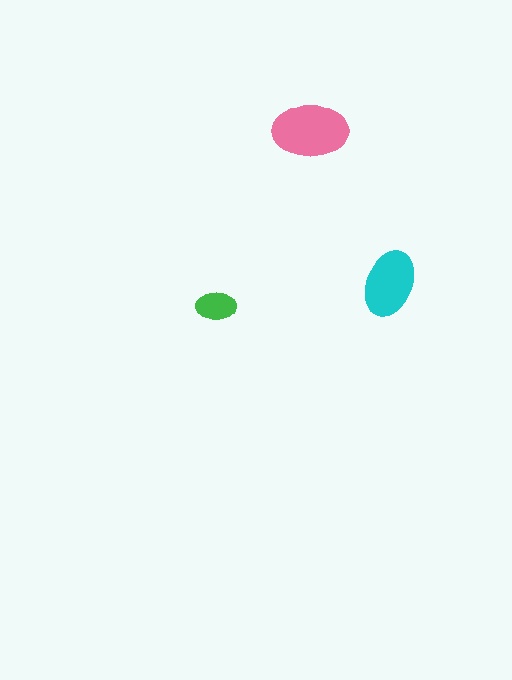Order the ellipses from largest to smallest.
the pink one, the cyan one, the green one.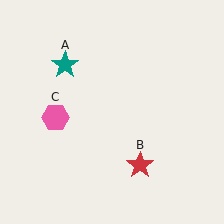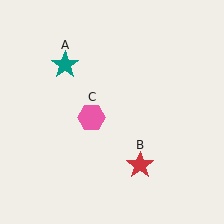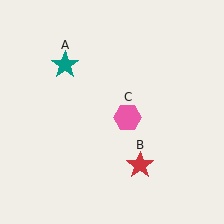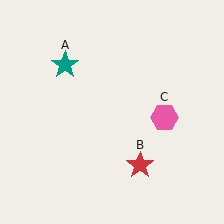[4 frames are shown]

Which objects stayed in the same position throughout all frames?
Teal star (object A) and red star (object B) remained stationary.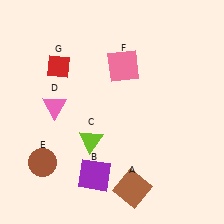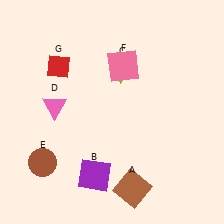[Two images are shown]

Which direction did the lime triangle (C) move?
The lime triangle (C) moved up.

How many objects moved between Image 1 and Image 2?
1 object moved between the two images.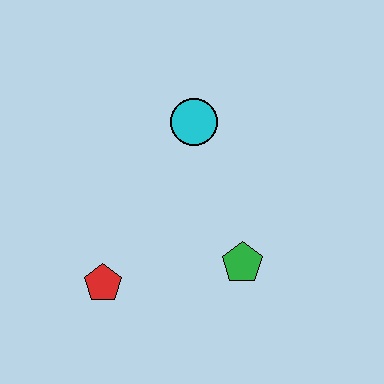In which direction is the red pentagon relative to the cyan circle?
The red pentagon is below the cyan circle.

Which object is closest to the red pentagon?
The green pentagon is closest to the red pentagon.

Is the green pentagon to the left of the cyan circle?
No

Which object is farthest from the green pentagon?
The cyan circle is farthest from the green pentagon.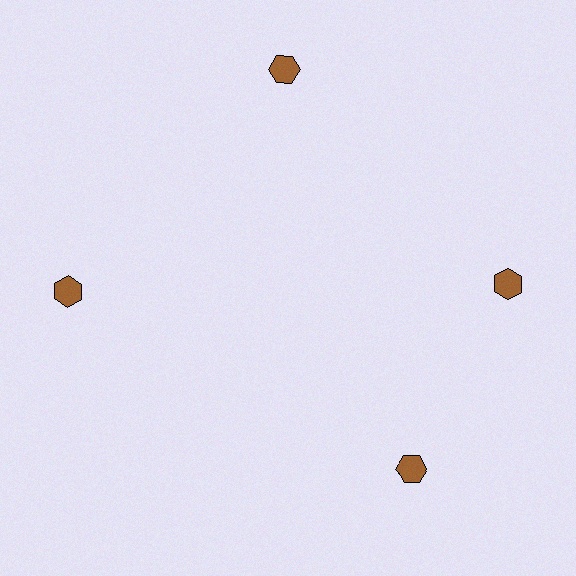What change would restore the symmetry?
The symmetry would be restored by rotating it back into even spacing with its neighbors so that all 4 hexagons sit at equal angles and equal distance from the center.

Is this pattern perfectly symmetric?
No. The 4 brown hexagons are arranged in a ring, but one element near the 6 o'clock position is rotated out of alignment along the ring, breaking the 4-fold rotational symmetry.